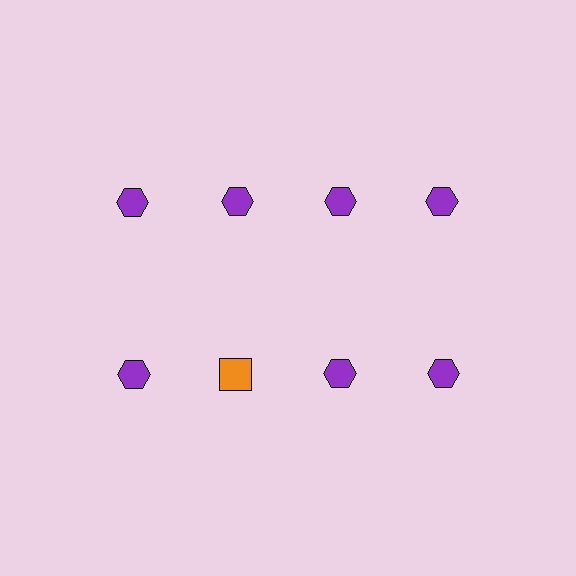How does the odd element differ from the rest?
It differs in both color (orange instead of purple) and shape (square instead of hexagon).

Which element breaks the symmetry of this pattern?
The orange square in the second row, second from left column breaks the symmetry. All other shapes are purple hexagons.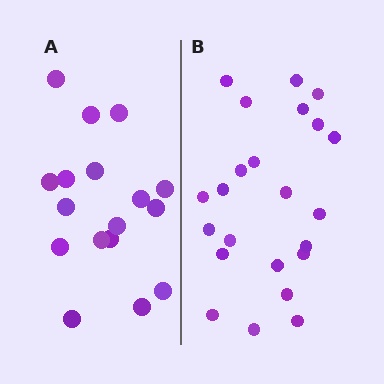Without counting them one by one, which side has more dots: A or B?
Region B (the right region) has more dots.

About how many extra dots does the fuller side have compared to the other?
Region B has about 6 more dots than region A.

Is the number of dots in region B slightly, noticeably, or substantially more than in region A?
Region B has noticeably more, but not dramatically so. The ratio is roughly 1.4 to 1.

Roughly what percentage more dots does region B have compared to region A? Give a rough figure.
About 35% more.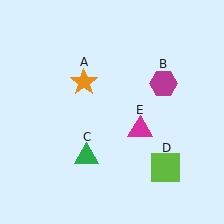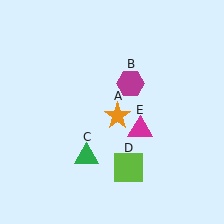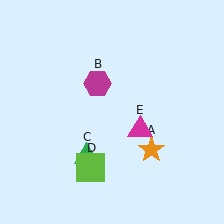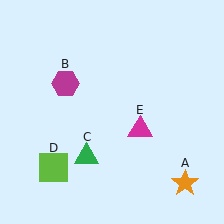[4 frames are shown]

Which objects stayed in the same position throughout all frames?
Green triangle (object C) and magenta triangle (object E) remained stationary.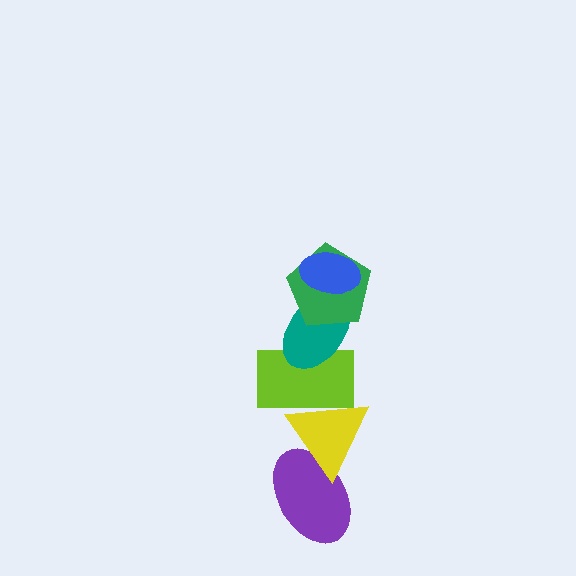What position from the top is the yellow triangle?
The yellow triangle is 5th from the top.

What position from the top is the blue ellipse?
The blue ellipse is 1st from the top.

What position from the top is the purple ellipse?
The purple ellipse is 6th from the top.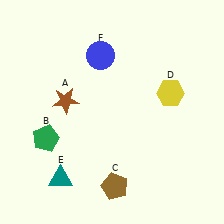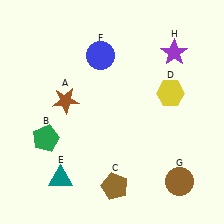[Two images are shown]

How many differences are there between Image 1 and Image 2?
There are 2 differences between the two images.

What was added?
A brown circle (G), a purple star (H) were added in Image 2.